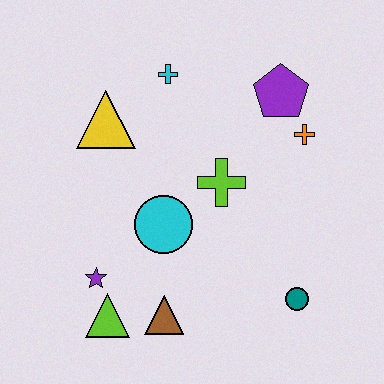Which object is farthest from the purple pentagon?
The lime triangle is farthest from the purple pentagon.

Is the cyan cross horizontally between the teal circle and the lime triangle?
Yes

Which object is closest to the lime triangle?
The purple star is closest to the lime triangle.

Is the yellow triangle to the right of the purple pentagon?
No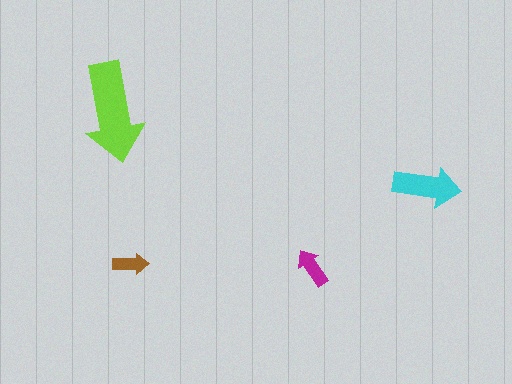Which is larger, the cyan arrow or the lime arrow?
The lime one.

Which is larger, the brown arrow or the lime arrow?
The lime one.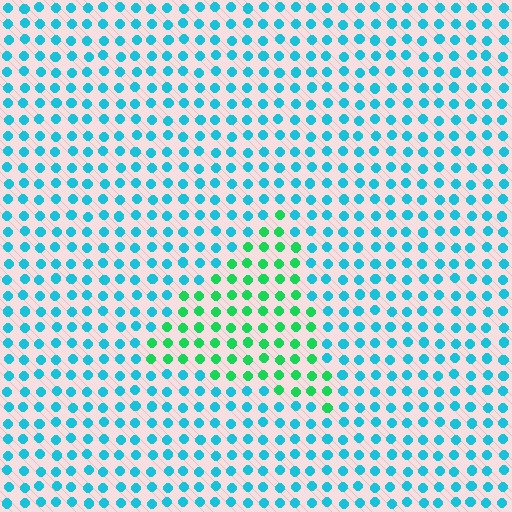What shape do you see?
I see a triangle.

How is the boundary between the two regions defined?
The boundary is defined purely by a slight shift in hue (about 46 degrees). Spacing, size, and orientation are identical on both sides.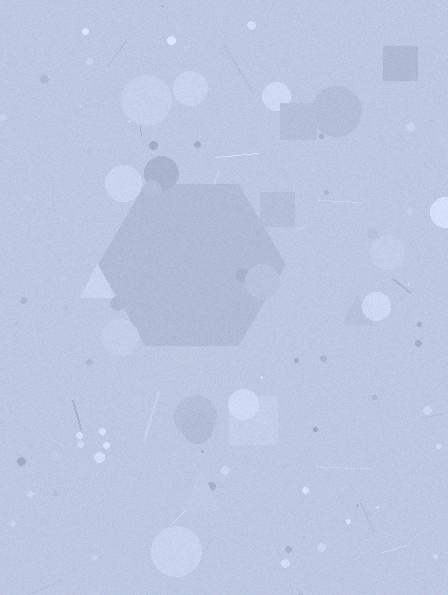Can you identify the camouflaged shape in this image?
The camouflaged shape is a hexagon.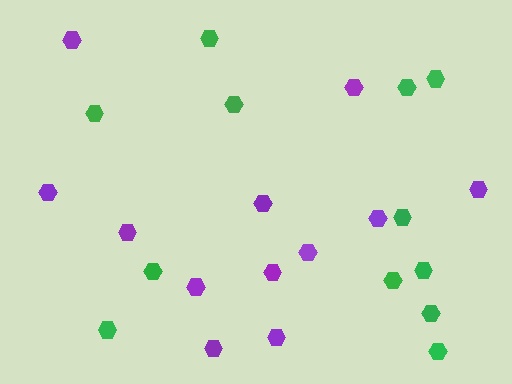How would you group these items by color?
There are 2 groups: one group of green hexagons (12) and one group of purple hexagons (12).